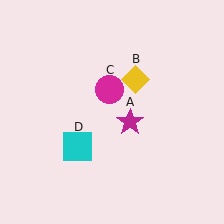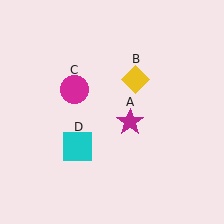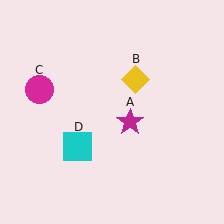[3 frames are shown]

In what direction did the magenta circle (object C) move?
The magenta circle (object C) moved left.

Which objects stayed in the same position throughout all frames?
Magenta star (object A) and yellow diamond (object B) and cyan square (object D) remained stationary.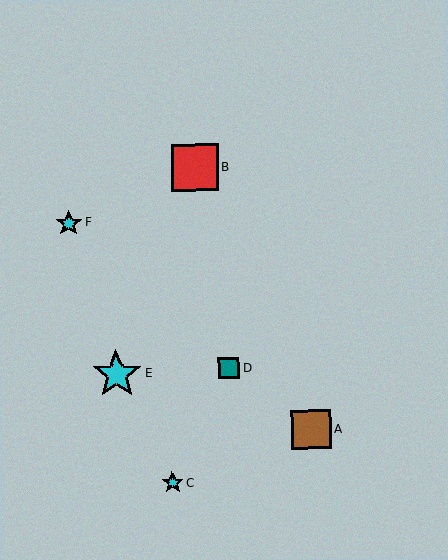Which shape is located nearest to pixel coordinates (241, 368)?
The teal square (labeled D) at (229, 368) is nearest to that location.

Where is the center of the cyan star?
The center of the cyan star is at (172, 483).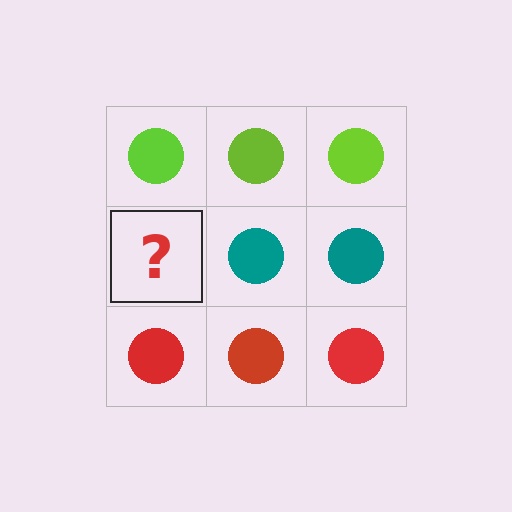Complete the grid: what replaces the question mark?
The question mark should be replaced with a teal circle.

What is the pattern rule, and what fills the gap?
The rule is that each row has a consistent color. The gap should be filled with a teal circle.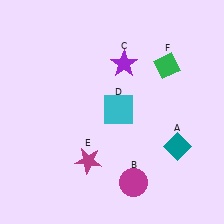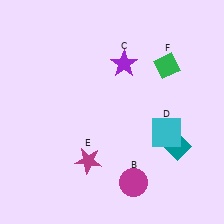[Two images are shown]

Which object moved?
The cyan square (D) moved right.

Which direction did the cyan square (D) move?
The cyan square (D) moved right.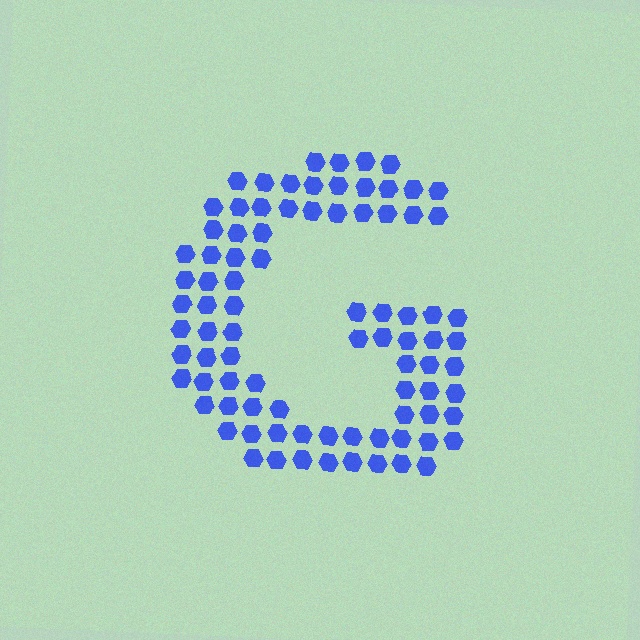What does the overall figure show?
The overall figure shows the letter G.